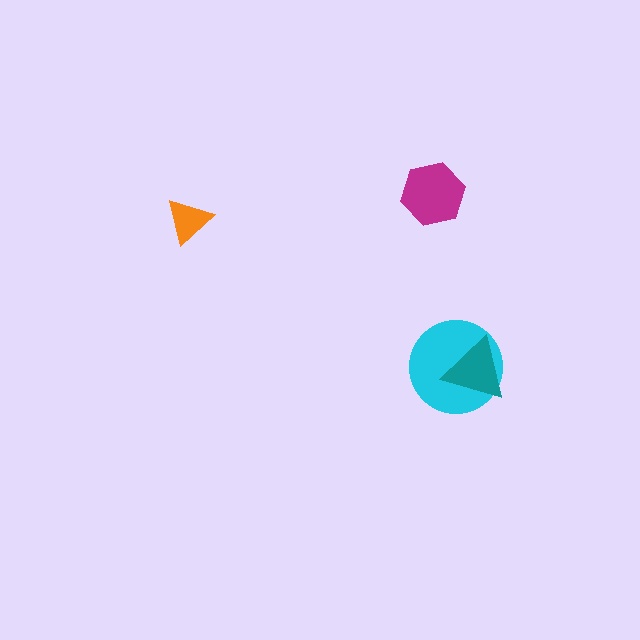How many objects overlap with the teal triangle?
1 object overlaps with the teal triangle.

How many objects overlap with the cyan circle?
1 object overlaps with the cyan circle.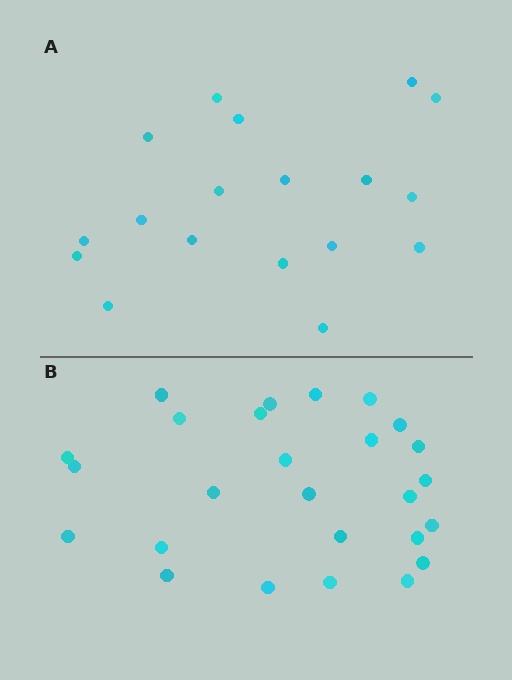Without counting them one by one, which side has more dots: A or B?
Region B (the bottom region) has more dots.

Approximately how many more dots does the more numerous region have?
Region B has roughly 8 or so more dots than region A.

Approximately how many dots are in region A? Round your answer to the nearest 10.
About 20 dots. (The exact count is 18, which rounds to 20.)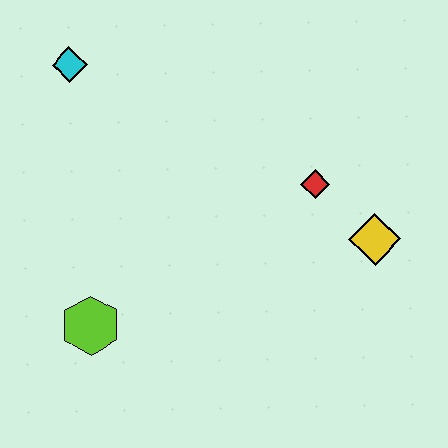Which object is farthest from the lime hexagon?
The yellow diamond is farthest from the lime hexagon.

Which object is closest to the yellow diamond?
The red diamond is closest to the yellow diamond.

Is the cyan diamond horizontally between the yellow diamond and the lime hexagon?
No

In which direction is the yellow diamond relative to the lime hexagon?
The yellow diamond is to the right of the lime hexagon.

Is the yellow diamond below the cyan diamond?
Yes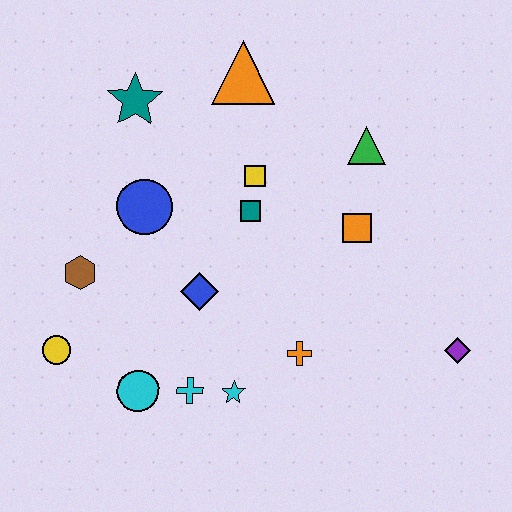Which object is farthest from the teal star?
The purple diamond is farthest from the teal star.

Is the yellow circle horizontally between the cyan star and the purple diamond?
No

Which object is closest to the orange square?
The green triangle is closest to the orange square.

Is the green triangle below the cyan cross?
No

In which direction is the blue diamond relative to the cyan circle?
The blue diamond is above the cyan circle.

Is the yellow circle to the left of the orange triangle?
Yes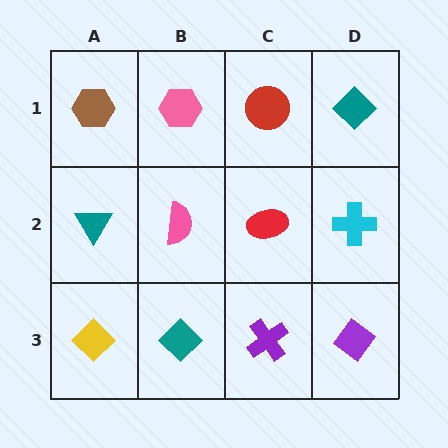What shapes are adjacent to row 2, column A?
A brown hexagon (row 1, column A), a yellow diamond (row 3, column A), a pink semicircle (row 2, column B).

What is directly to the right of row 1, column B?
A red circle.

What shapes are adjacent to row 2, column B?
A pink hexagon (row 1, column B), a teal diamond (row 3, column B), a teal triangle (row 2, column A), a red ellipse (row 2, column C).